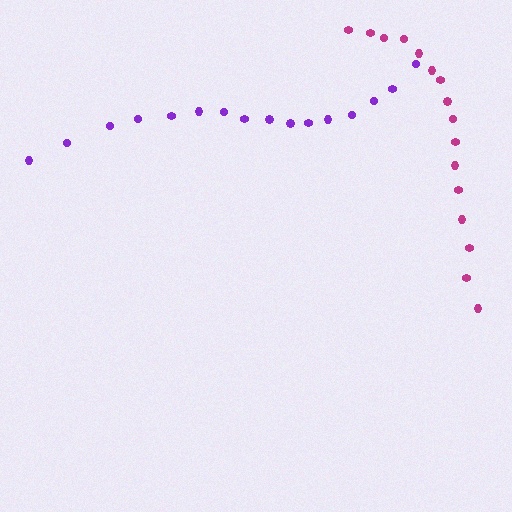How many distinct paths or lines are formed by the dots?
There are 2 distinct paths.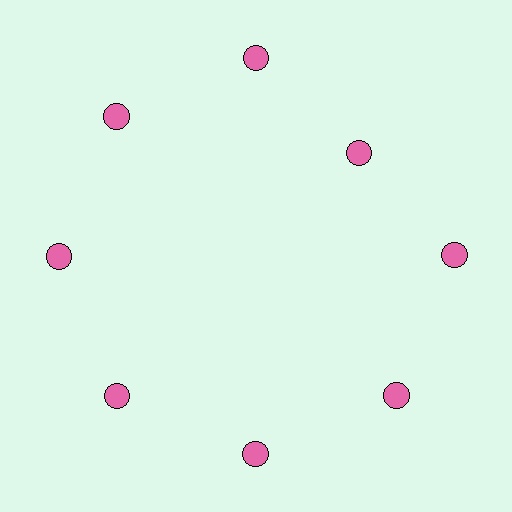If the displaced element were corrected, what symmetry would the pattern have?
It would have 8-fold rotational symmetry — the pattern would map onto itself every 45 degrees.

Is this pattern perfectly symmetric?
No. The 8 pink circles are arranged in a ring, but one element near the 2 o'clock position is pulled inward toward the center, breaking the 8-fold rotational symmetry.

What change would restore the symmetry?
The symmetry would be restored by moving it outward, back onto the ring so that all 8 circles sit at equal angles and equal distance from the center.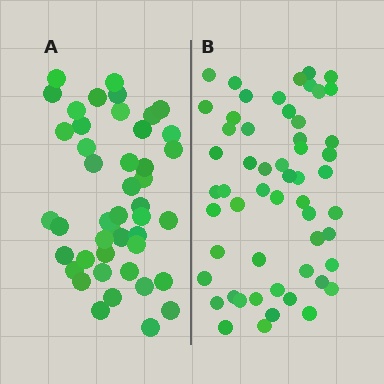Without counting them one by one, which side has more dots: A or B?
Region B (the right region) has more dots.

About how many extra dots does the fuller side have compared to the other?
Region B has roughly 10 or so more dots than region A.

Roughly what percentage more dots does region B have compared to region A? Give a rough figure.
About 20% more.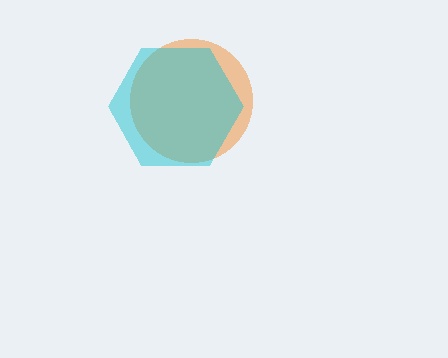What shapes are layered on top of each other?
The layered shapes are: an orange circle, a cyan hexagon.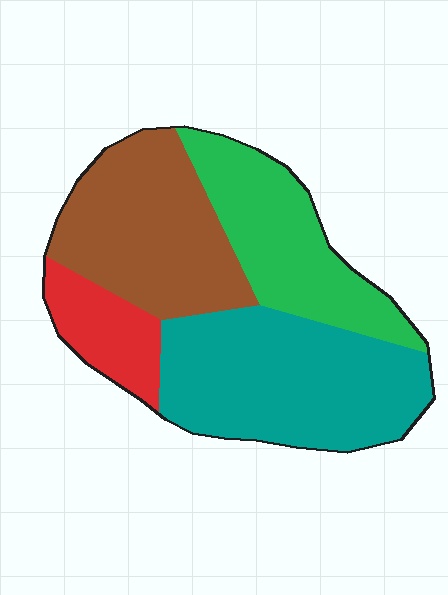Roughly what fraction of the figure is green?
Green covers 24% of the figure.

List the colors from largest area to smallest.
From largest to smallest: teal, brown, green, red.